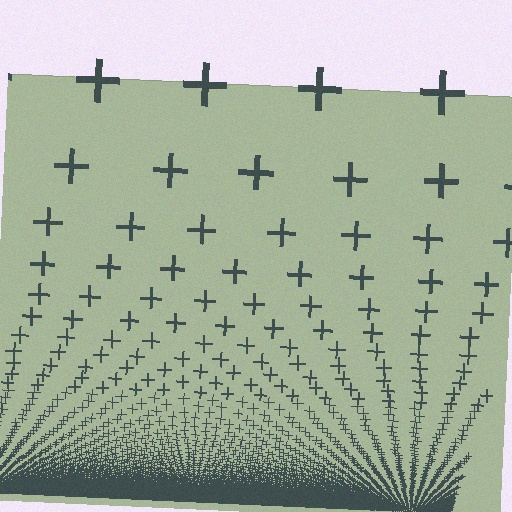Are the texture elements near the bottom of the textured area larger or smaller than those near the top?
Smaller. The gradient is inverted — elements near the bottom are smaller and denser.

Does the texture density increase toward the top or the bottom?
Density increases toward the bottom.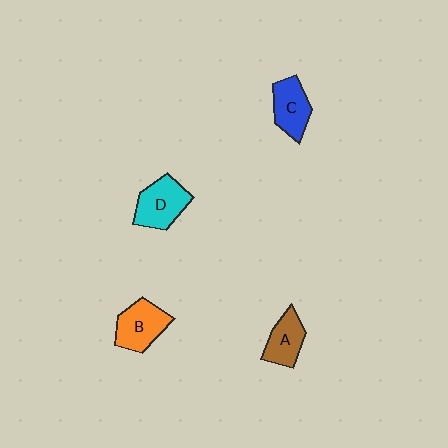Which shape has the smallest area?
Shape A (brown).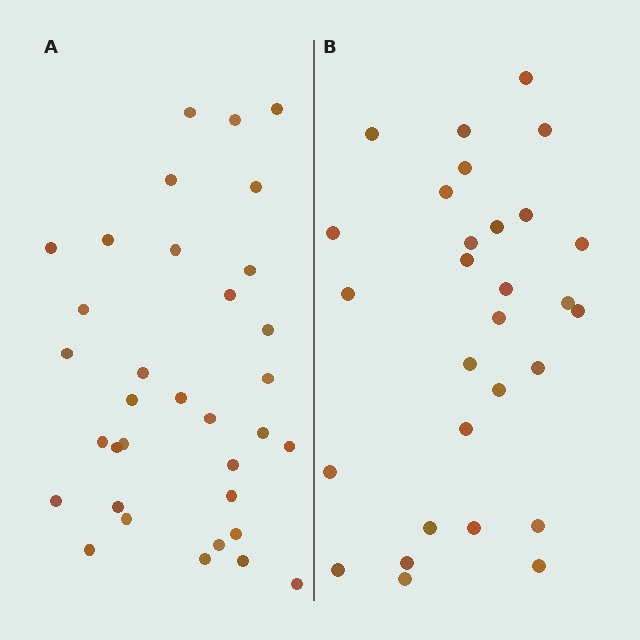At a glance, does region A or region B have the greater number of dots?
Region A (the left region) has more dots.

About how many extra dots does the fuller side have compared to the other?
Region A has about 5 more dots than region B.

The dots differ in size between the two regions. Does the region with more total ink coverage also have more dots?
No. Region B has more total ink coverage because its dots are larger, but region A actually contains more individual dots. Total area can be misleading — the number of items is what matters here.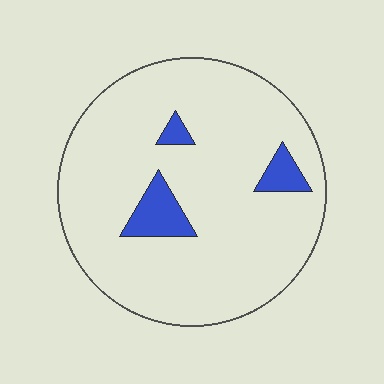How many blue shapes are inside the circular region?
3.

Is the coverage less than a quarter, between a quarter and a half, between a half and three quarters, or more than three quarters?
Less than a quarter.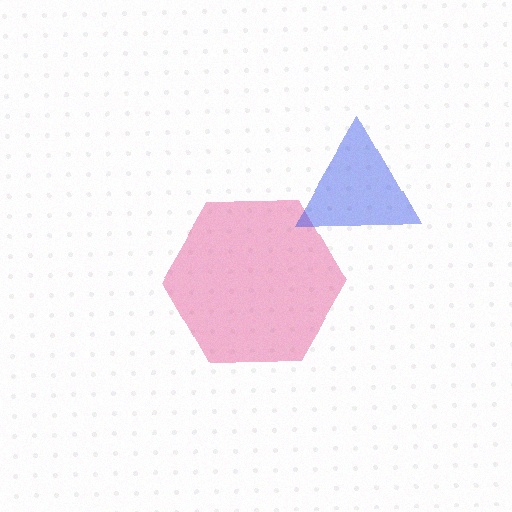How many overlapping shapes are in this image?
There are 2 overlapping shapes in the image.